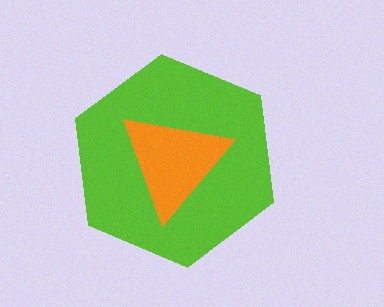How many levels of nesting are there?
2.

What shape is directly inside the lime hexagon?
The orange triangle.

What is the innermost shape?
The orange triangle.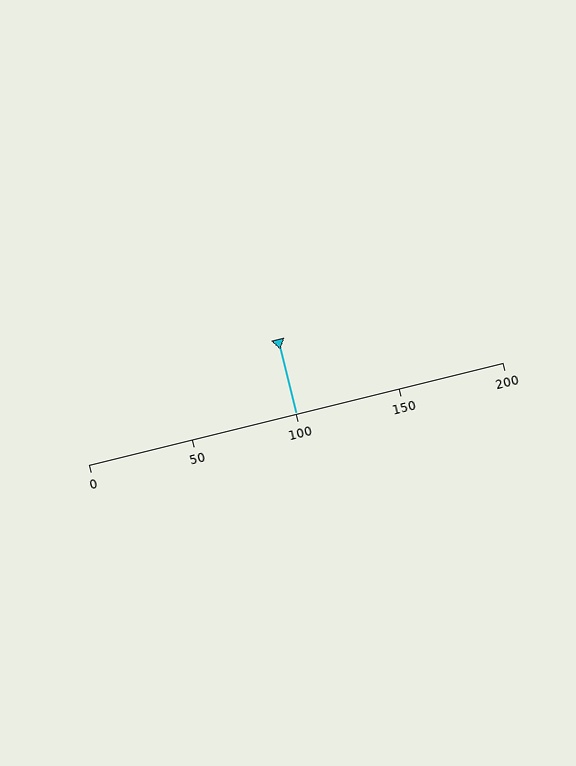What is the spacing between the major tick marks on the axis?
The major ticks are spaced 50 apart.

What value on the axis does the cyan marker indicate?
The marker indicates approximately 100.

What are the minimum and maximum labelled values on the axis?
The axis runs from 0 to 200.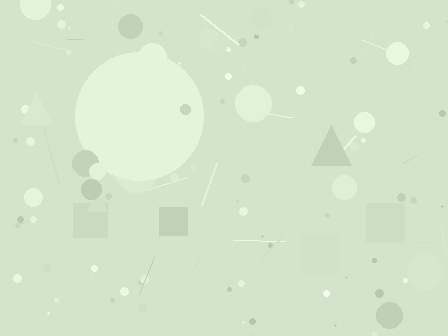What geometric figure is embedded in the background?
A circle is embedded in the background.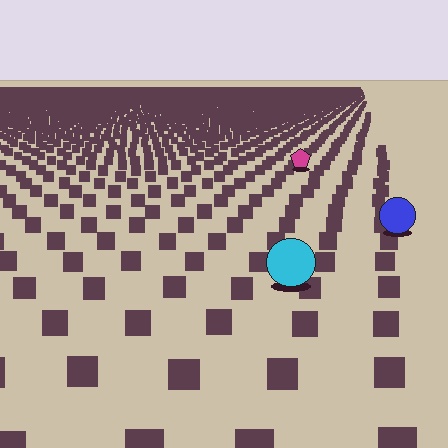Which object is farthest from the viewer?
The magenta pentagon is farthest from the viewer. It appears smaller and the ground texture around it is denser.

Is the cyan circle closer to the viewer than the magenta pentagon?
Yes. The cyan circle is closer — you can tell from the texture gradient: the ground texture is coarser near it.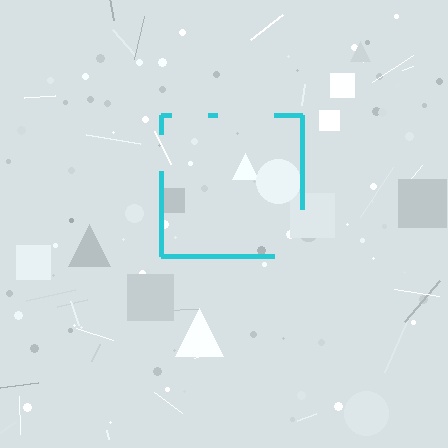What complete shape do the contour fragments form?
The contour fragments form a square.